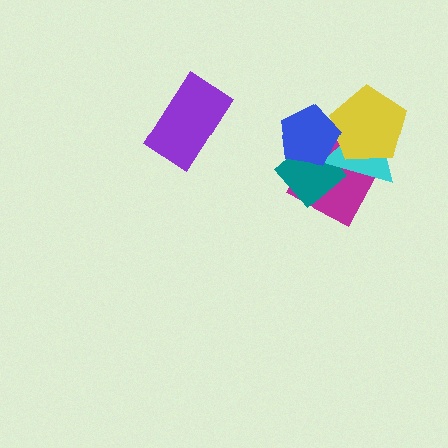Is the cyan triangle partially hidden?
Yes, it is partially covered by another shape.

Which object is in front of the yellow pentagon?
The blue pentagon is in front of the yellow pentagon.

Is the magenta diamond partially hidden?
Yes, it is partially covered by another shape.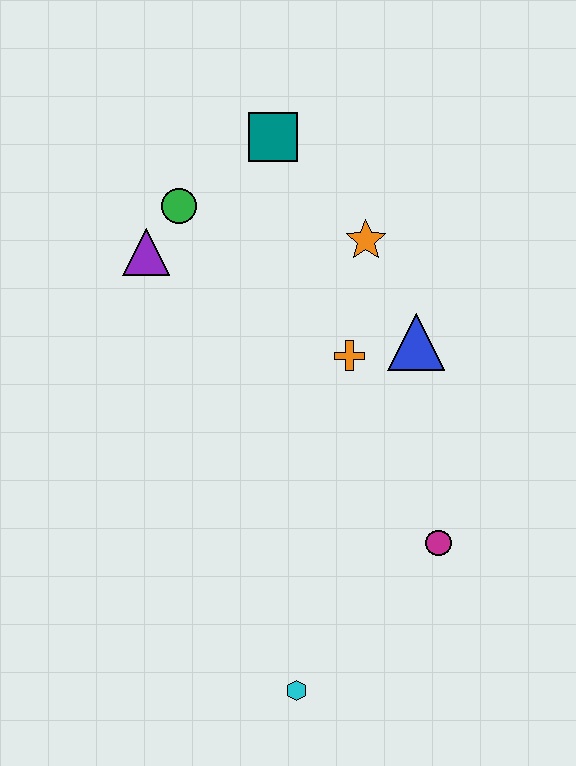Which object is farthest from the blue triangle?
The cyan hexagon is farthest from the blue triangle.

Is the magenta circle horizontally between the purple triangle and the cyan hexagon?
No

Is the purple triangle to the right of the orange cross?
No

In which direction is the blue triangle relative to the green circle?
The blue triangle is to the right of the green circle.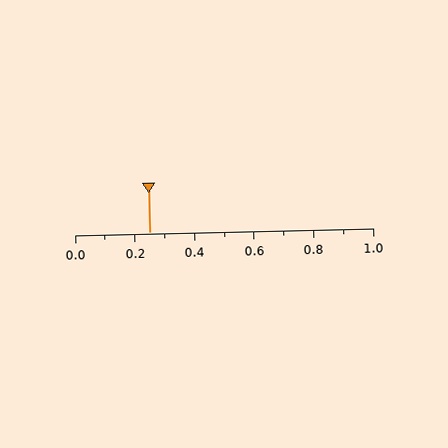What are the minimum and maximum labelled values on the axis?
The axis runs from 0.0 to 1.0.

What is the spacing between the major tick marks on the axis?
The major ticks are spaced 0.2 apart.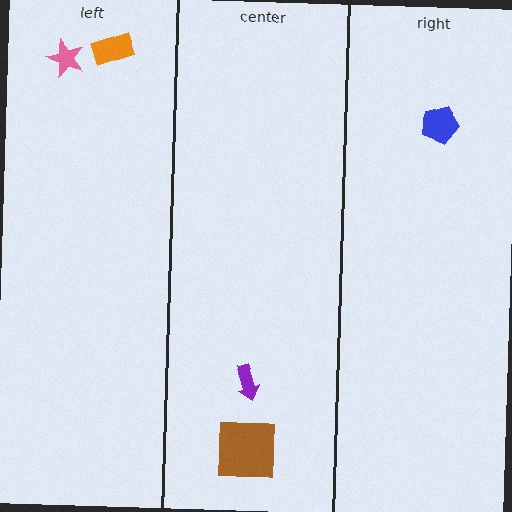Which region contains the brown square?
The center region.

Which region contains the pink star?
The left region.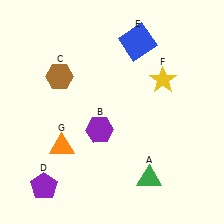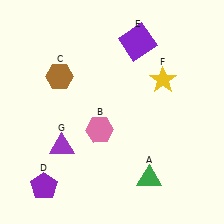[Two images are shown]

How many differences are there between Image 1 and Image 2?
There are 3 differences between the two images.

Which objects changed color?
B changed from purple to pink. E changed from blue to purple. G changed from orange to purple.